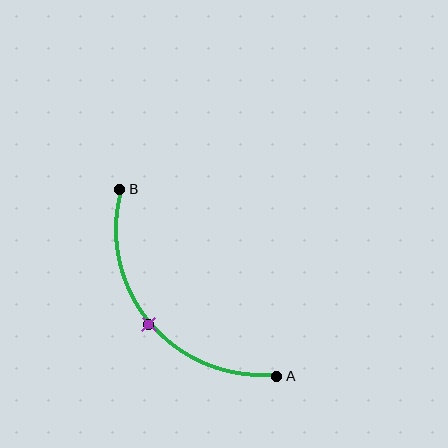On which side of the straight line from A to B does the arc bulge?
The arc bulges below and to the left of the straight line connecting A and B.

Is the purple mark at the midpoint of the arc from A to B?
Yes. The purple mark lies on the arc at equal arc-length from both A and B — it is the arc midpoint.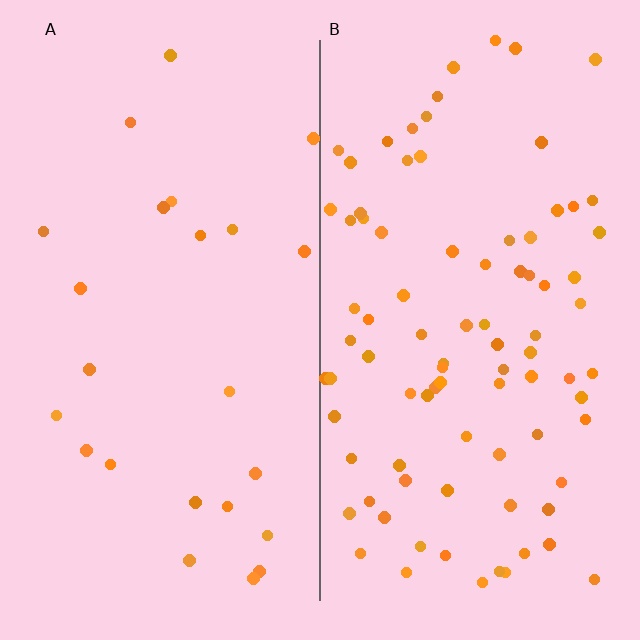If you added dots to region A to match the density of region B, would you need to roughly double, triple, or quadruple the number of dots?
Approximately quadruple.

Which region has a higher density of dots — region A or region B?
B (the right).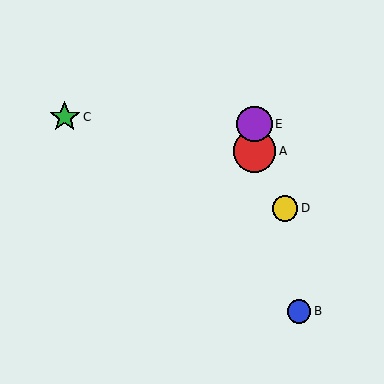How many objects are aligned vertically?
2 objects (A, E) are aligned vertically.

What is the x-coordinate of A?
Object A is at x≈254.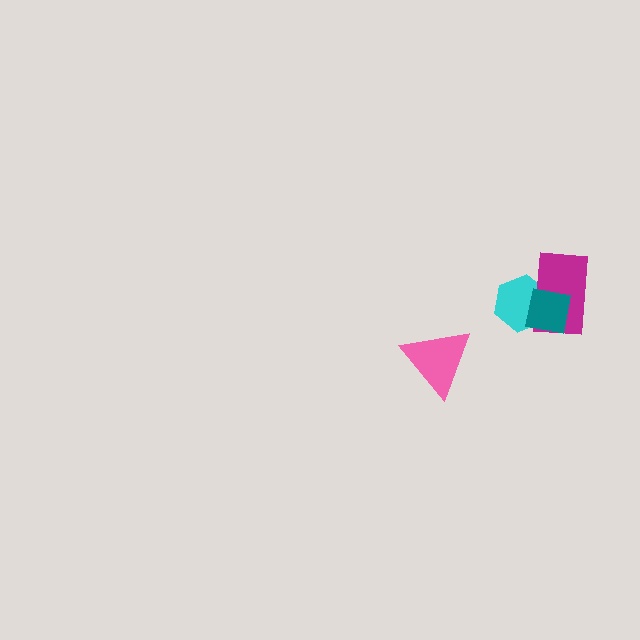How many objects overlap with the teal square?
2 objects overlap with the teal square.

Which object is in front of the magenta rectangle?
The teal square is in front of the magenta rectangle.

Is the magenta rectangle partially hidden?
Yes, it is partially covered by another shape.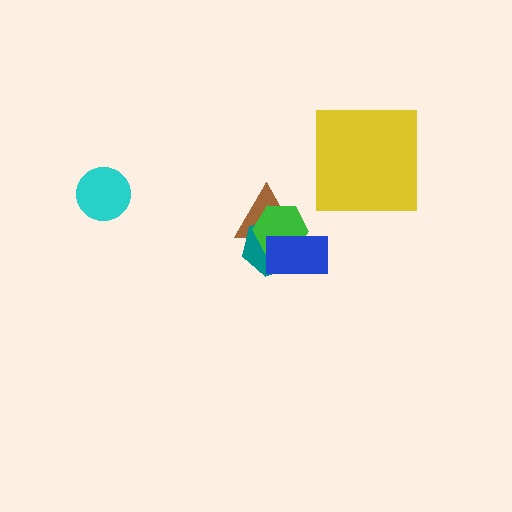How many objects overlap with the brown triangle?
3 objects overlap with the brown triangle.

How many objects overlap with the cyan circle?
0 objects overlap with the cyan circle.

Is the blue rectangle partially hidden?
No, no other shape covers it.